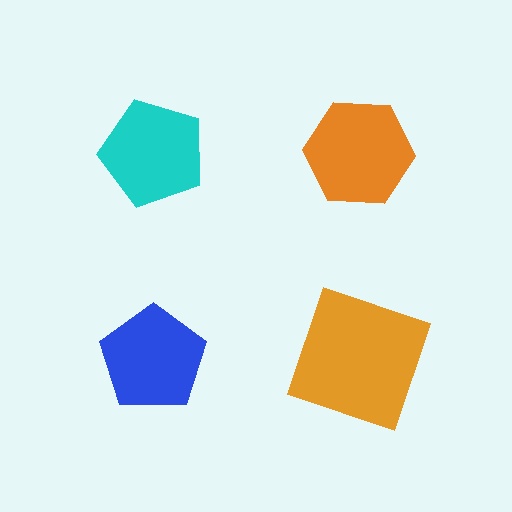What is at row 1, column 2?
An orange hexagon.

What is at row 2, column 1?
A blue pentagon.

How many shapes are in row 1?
2 shapes.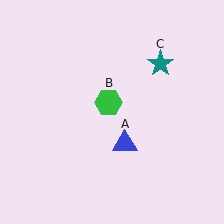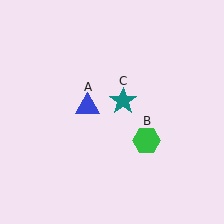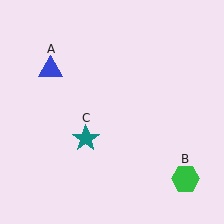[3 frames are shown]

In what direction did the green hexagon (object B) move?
The green hexagon (object B) moved down and to the right.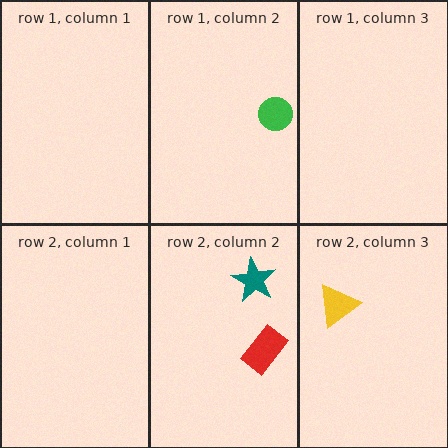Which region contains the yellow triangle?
The row 2, column 3 region.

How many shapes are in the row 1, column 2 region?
1.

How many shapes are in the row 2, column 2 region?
2.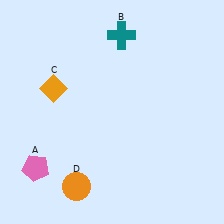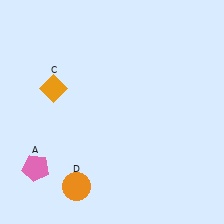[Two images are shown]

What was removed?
The teal cross (B) was removed in Image 2.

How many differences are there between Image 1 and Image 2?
There is 1 difference between the two images.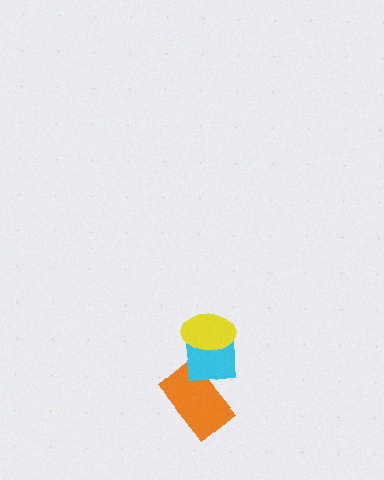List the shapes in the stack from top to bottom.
From top to bottom: the yellow ellipse, the cyan square, the orange rectangle.